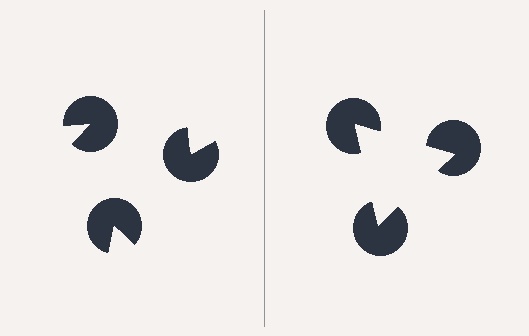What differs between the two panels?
The pac-man discs are positioned identically on both sides; only the wedge orientations differ. On the right they align to a triangle; on the left they are misaligned.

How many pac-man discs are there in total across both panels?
6 — 3 on each side.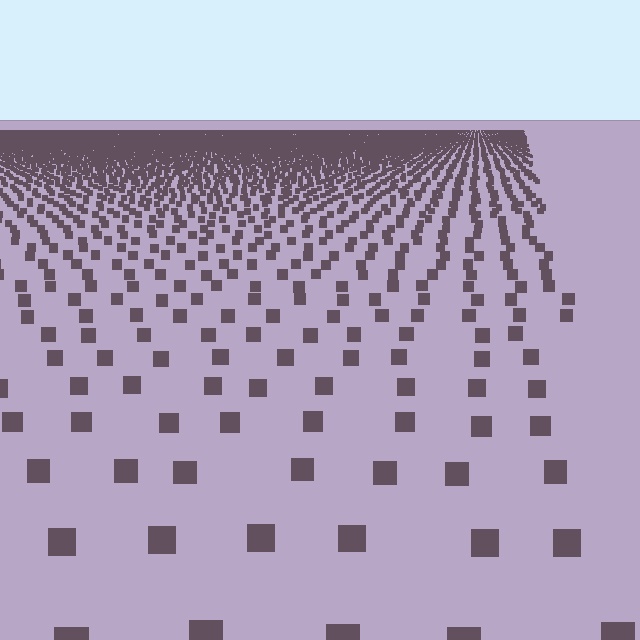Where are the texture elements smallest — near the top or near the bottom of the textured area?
Near the top.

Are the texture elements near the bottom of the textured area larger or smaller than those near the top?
Larger. Near the bottom, elements are closer to the viewer and appear at a bigger on-screen size.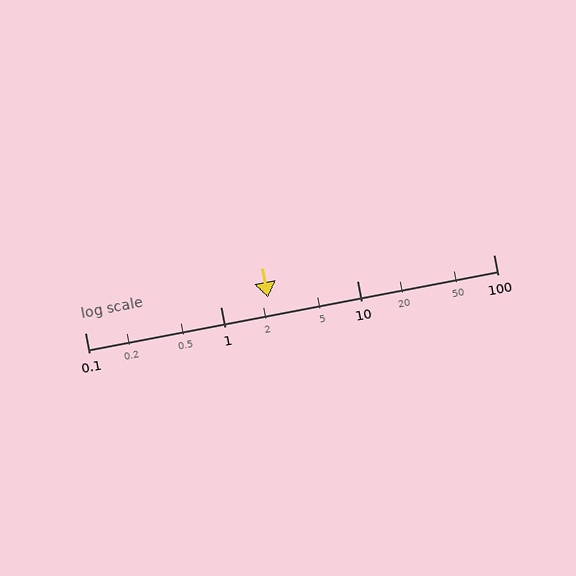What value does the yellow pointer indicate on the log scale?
The pointer indicates approximately 2.2.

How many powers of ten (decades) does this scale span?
The scale spans 3 decades, from 0.1 to 100.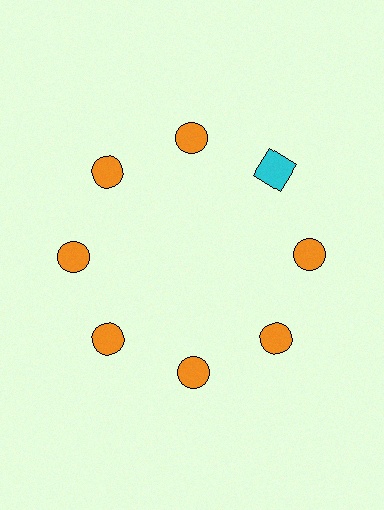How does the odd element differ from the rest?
It differs in both color (cyan instead of orange) and shape (square instead of circle).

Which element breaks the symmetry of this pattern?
The cyan square at roughly the 2 o'clock position breaks the symmetry. All other shapes are orange circles.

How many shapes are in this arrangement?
There are 8 shapes arranged in a ring pattern.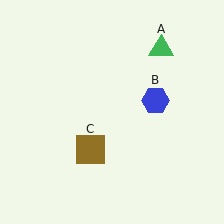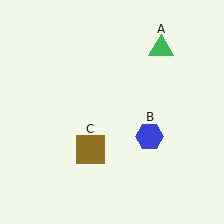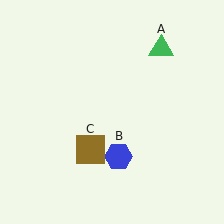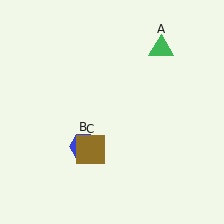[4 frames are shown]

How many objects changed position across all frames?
1 object changed position: blue hexagon (object B).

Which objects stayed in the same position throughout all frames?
Green triangle (object A) and brown square (object C) remained stationary.